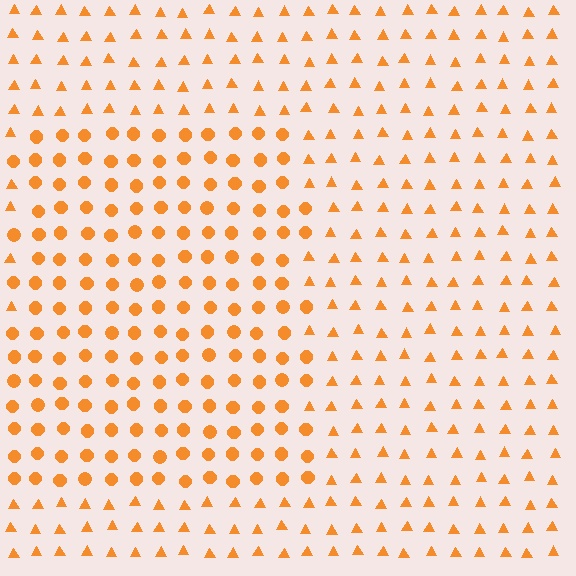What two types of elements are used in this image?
The image uses circles inside the rectangle region and triangles outside it.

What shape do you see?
I see a rectangle.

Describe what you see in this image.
The image is filled with small orange elements arranged in a uniform grid. A rectangle-shaped region contains circles, while the surrounding area contains triangles. The boundary is defined purely by the change in element shape.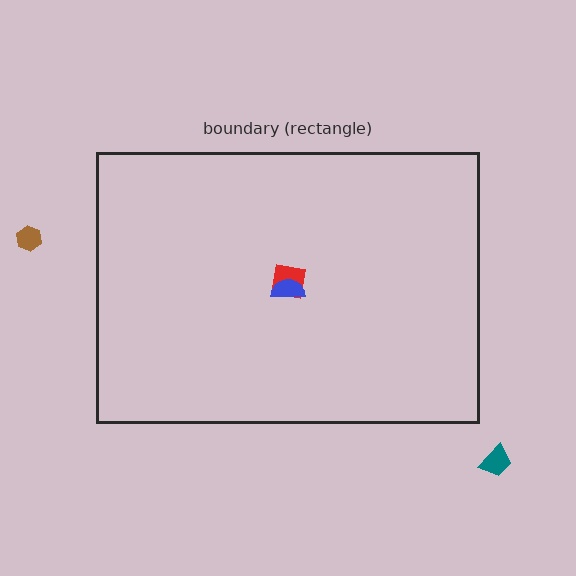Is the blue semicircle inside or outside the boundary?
Inside.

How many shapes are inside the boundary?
2 inside, 2 outside.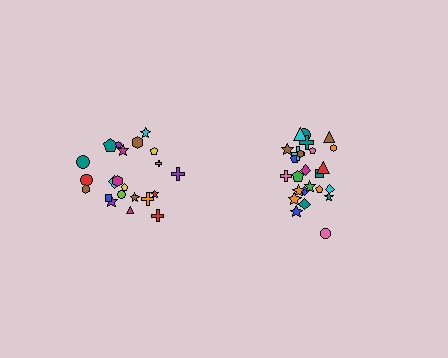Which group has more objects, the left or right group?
The right group.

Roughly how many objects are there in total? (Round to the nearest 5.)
Roughly 45 objects in total.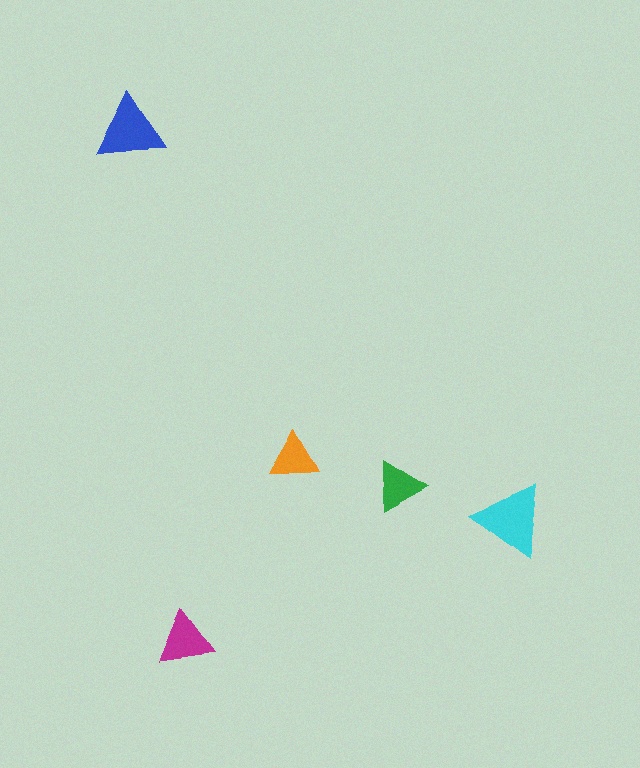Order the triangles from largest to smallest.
the cyan one, the blue one, the magenta one, the green one, the orange one.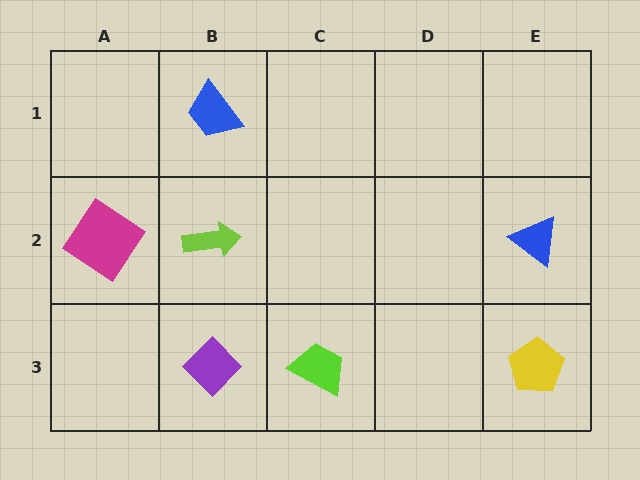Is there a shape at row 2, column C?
No, that cell is empty.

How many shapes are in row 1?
1 shape.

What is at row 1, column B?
A blue trapezoid.